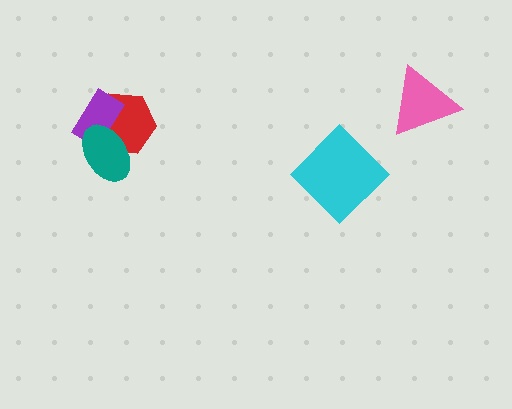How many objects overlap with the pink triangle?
0 objects overlap with the pink triangle.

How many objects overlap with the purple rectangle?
2 objects overlap with the purple rectangle.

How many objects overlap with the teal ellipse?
2 objects overlap with the teal ellipse.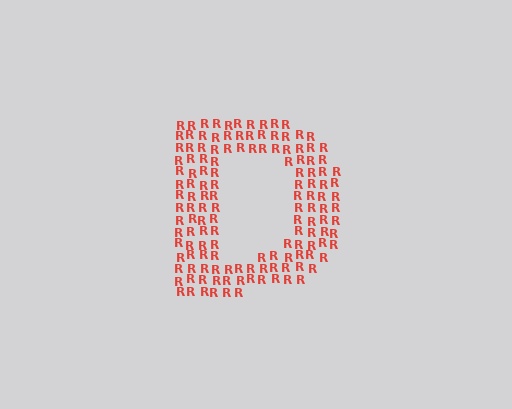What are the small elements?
The small elements are letter R's.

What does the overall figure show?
The overall figure shows the letter D.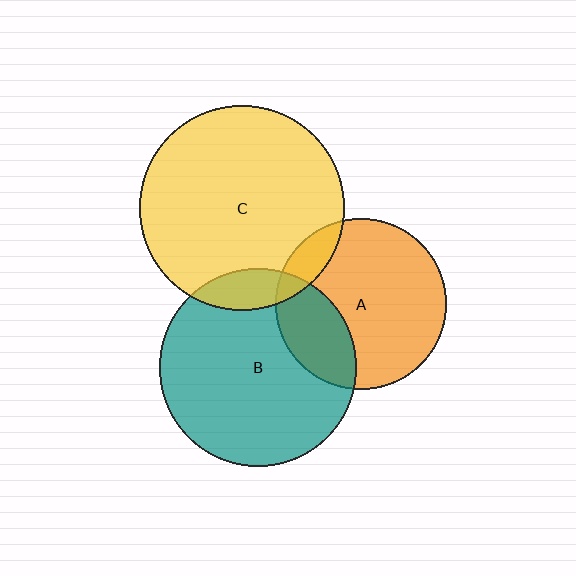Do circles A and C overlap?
Yes.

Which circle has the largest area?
Circle C (yellow).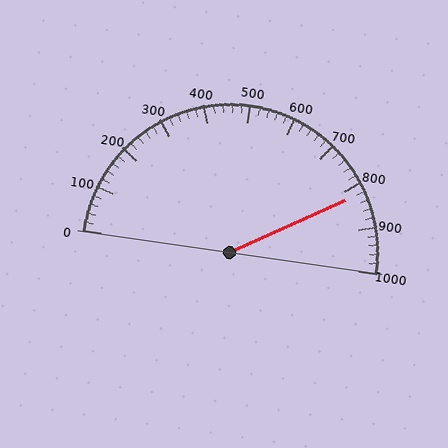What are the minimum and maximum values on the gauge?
The gauge ranges from 0 to 1000.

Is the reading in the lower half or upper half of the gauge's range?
The reading is in the upper half of the range (0 to 1000).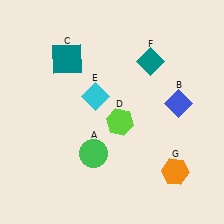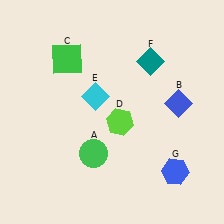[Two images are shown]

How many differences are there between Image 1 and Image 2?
There are 2 differences between the two images.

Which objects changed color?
C changed from teal to green. G changed from orange to blue.